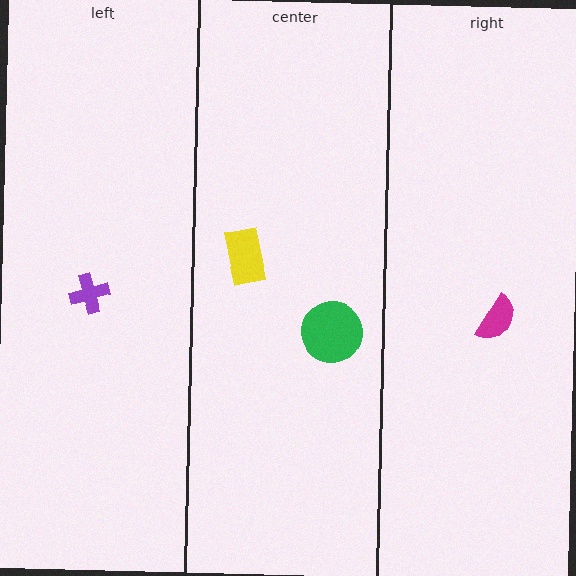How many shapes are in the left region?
1.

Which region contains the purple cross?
The left region.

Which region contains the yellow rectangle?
The center region.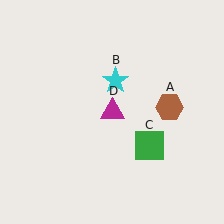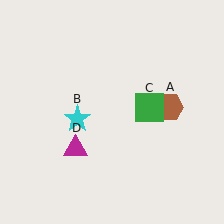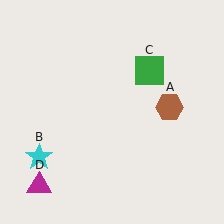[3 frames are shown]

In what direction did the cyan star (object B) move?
The cyan star (object B) moved down and to the left.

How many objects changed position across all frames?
3 objects changed position: cyan star (object B), green square (object C), magenta triangle (object D).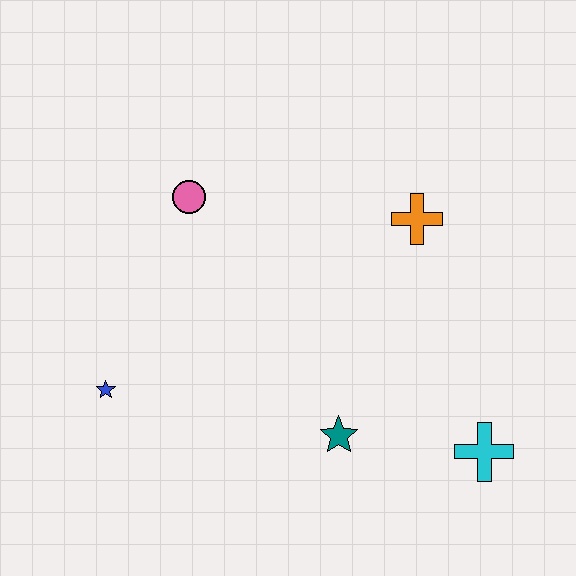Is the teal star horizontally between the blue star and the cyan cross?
Yes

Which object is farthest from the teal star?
The pink circle is farthest from the teal star.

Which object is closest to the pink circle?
The blue star is closest to the pink circle.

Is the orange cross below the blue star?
No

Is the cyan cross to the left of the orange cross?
No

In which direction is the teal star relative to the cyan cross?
The teal star is to the left of the cyan cross.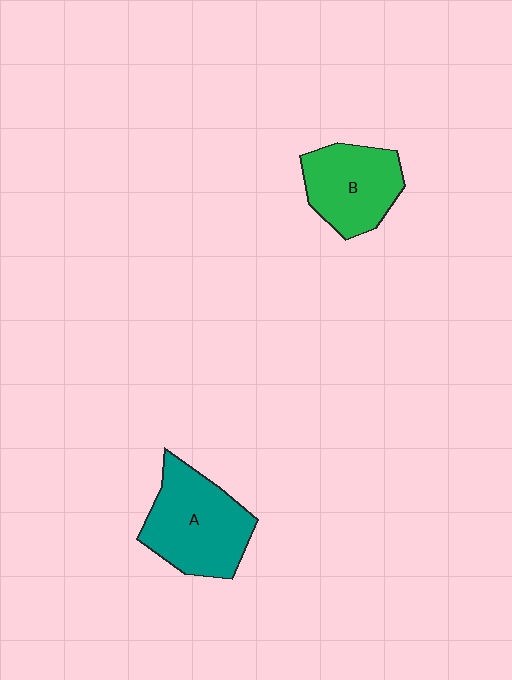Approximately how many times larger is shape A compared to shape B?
Approximately 1.3 times.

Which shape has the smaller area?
Shape B (green).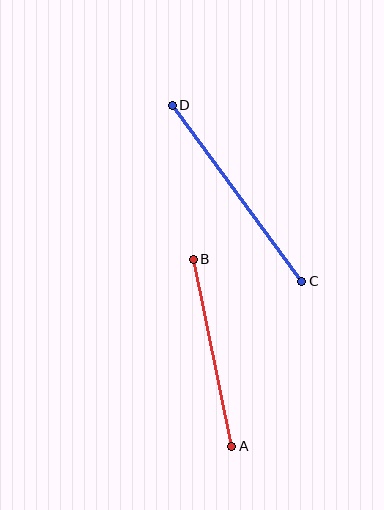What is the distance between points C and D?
The distance is approximately 219 pixels.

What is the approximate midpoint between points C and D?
The midpoint is at approximately (237, 193) pixels.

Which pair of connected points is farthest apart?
Points C and D are farthest apart.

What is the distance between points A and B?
The distance is approximately 191 pixels.